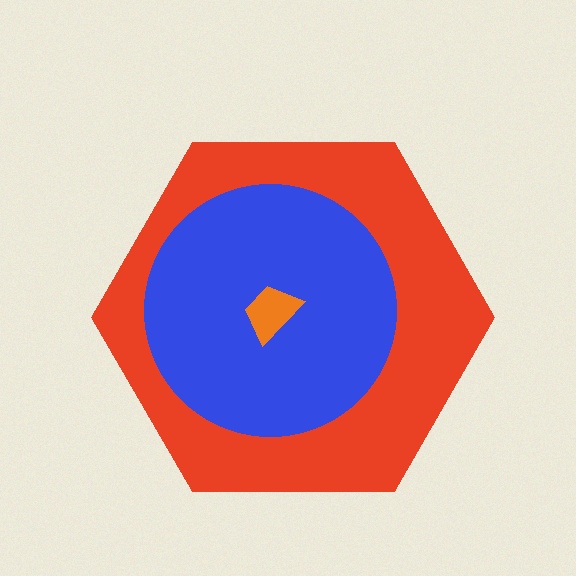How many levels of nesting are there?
3.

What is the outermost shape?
The red hexagon.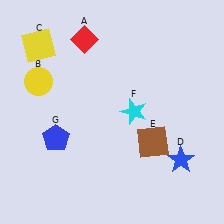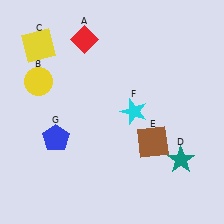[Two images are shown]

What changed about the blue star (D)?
In Image 1, D is blue. In Image 2, it changed to teal.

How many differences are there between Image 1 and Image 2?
There is 1 difference between the two images.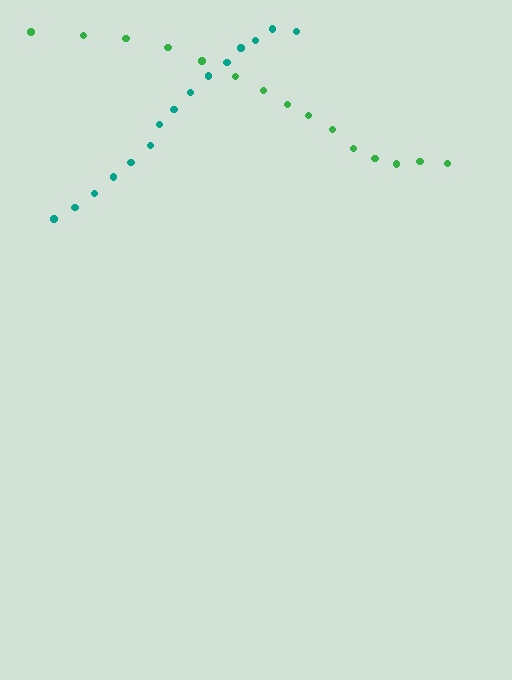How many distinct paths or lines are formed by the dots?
There are 2 distinct paths.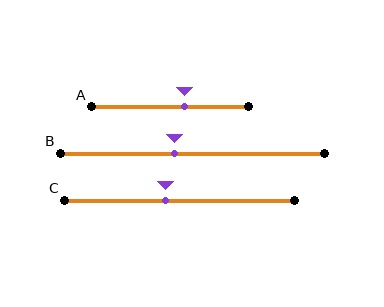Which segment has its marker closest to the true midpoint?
Segment C has its marker closest to the true midpoint.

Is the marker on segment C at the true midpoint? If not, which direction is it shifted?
No, the marker on segment C is shifted to the left by about 6% of the segment length.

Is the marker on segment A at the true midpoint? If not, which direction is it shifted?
No, the marker on segment A is shifted to the right by about 10% of the segment length.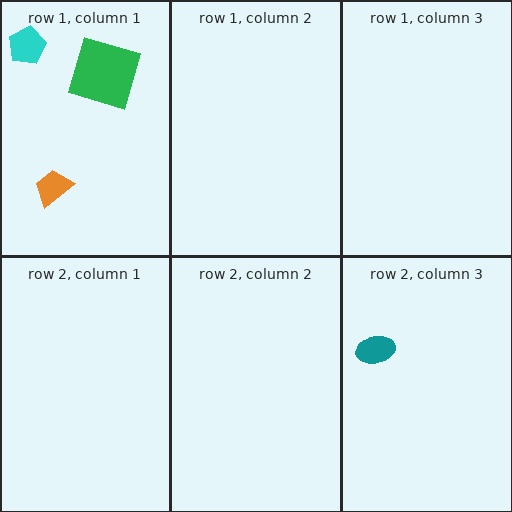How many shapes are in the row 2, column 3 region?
1.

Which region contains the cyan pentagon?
The row 1, column 1 region.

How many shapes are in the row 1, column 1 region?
3.